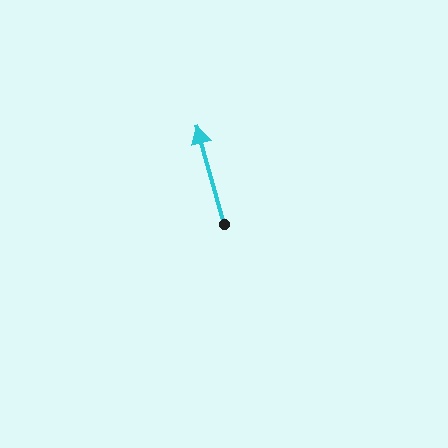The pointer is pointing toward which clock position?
Roughly 11 o'clock.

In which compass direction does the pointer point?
North.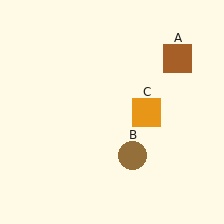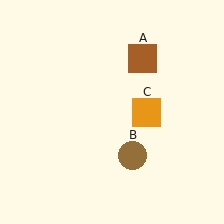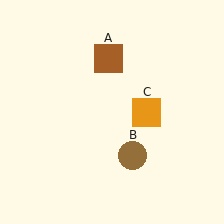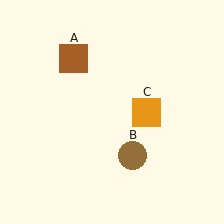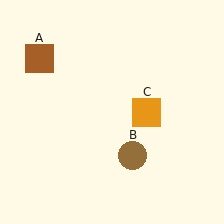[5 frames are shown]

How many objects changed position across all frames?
1 object changed position: brown square (object A).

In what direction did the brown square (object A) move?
The brown square (object A) moved left.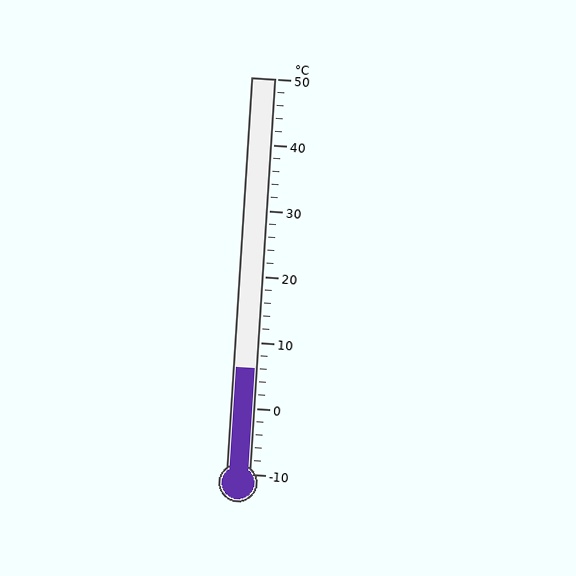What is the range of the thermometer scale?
The thermometer scale ranges from -10°C to 50°C.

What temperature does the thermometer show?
The thermometer shows approximately 6°C.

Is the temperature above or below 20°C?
The temperature is below 20°C.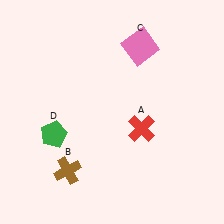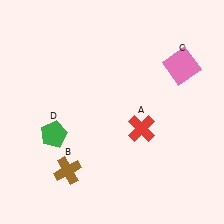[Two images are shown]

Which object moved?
The pink square (C) moved right.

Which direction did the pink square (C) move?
The pink square (C) moved right.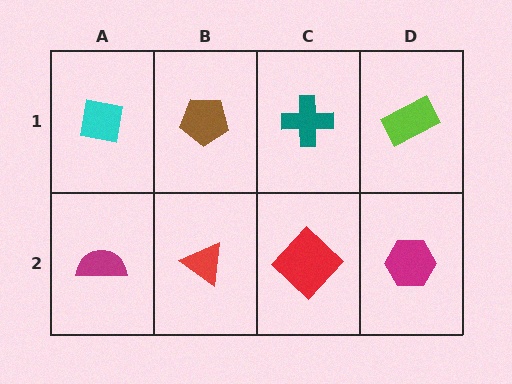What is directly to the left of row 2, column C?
A red triangle.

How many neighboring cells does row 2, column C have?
3.